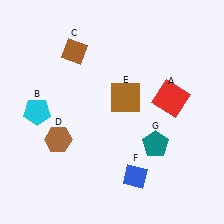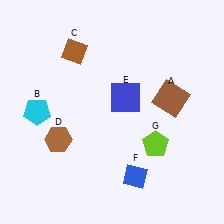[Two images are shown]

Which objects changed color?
A changed from red to brown. E changed from brown to blue. G changed from teal to lime.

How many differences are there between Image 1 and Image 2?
There are 3 differences between the two images.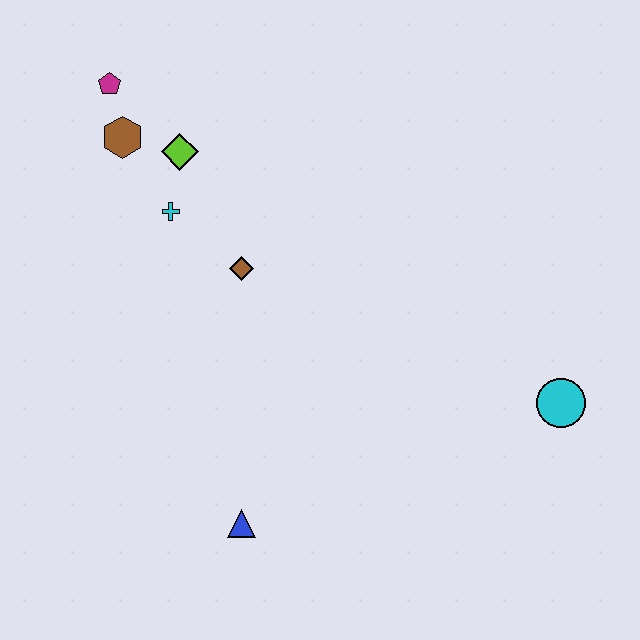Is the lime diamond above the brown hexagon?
No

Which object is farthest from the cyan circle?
The magenta pentagon is farthest from the cyan circle.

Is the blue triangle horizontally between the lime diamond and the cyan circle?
Yes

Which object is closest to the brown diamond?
The cyan cross is closest to the brown diamond.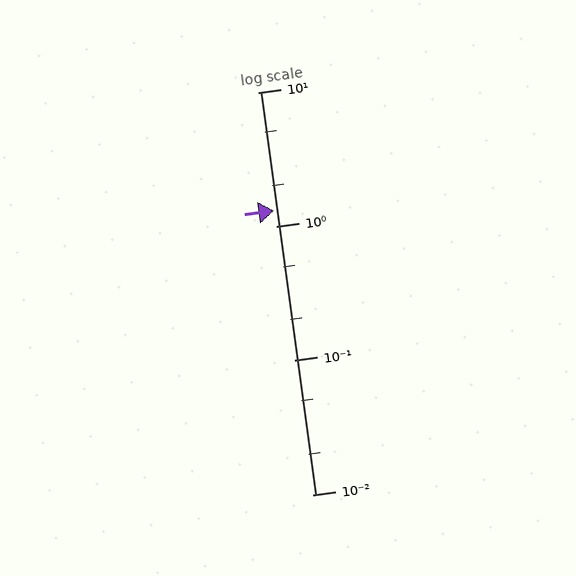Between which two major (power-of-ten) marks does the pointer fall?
The pointer is between 1 and 10.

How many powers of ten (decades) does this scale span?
The scale spans 3 decades, from 0.01 to 10.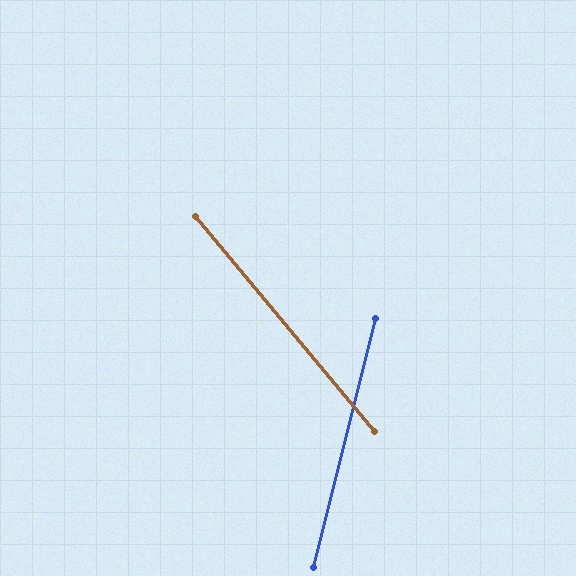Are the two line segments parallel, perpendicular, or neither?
Neither parallel nor perpendicular — they differ by about 54°.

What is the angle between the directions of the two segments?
Approximately 54 degrees.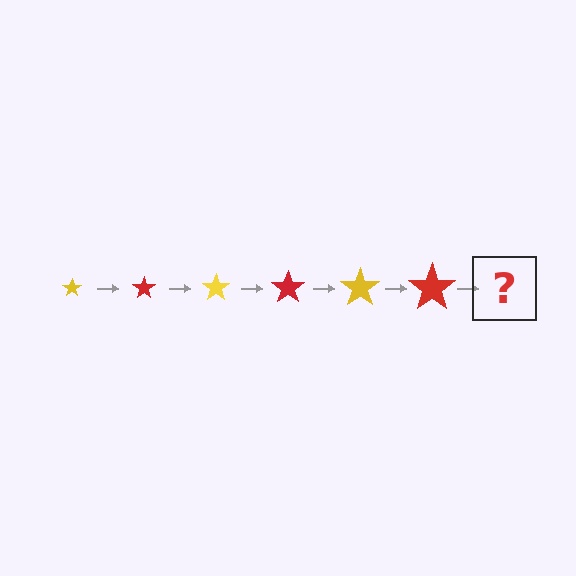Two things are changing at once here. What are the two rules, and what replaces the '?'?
The two rules are that the star grows larger each step and the color cycles through yellow and red. The '?' should be a yellow star, larger than the previous one.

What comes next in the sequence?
The next element should be a yellow star, larger than the previous one.